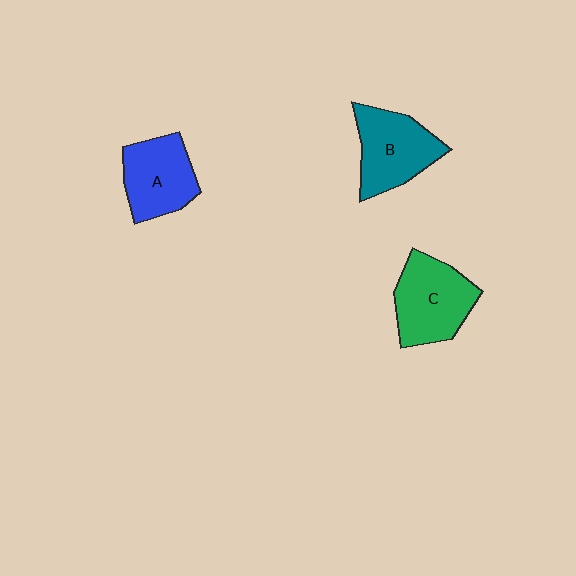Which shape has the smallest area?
Shape A (blue).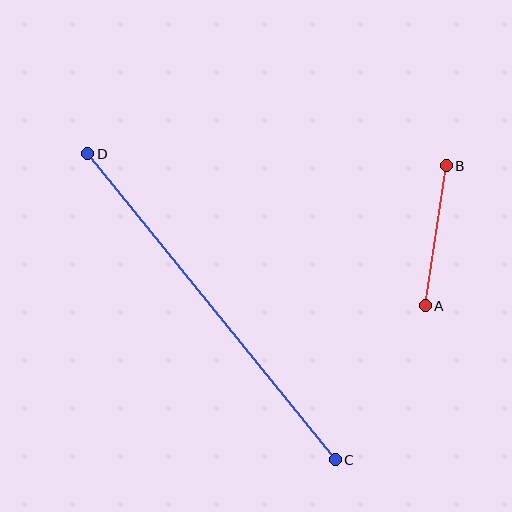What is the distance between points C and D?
The distance is approximately 394 pixels.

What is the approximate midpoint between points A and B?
The midpoint is at approximately (436, 236) pixels.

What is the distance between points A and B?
The distance is approximately 142 pixels.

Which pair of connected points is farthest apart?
Points C and D are farthest apart.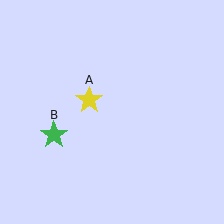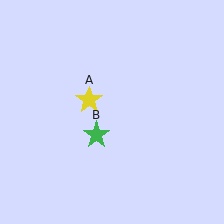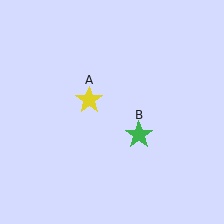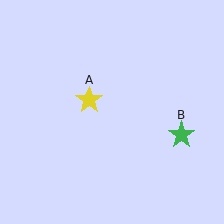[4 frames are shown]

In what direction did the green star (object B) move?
The green star (object B) moved right.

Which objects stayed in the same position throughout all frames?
Yellow star (object A) remained stationary.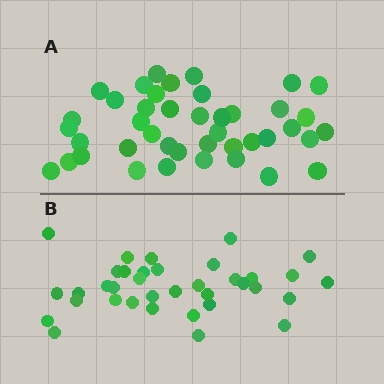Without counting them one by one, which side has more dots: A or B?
Region A (the top region) has more dots.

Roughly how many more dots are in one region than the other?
Region A has about 6 more dots than region B.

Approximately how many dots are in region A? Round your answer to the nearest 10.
About 40 dots. (The exact count is 42, which rounds to 40.)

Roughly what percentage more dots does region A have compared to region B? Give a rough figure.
About 15% more.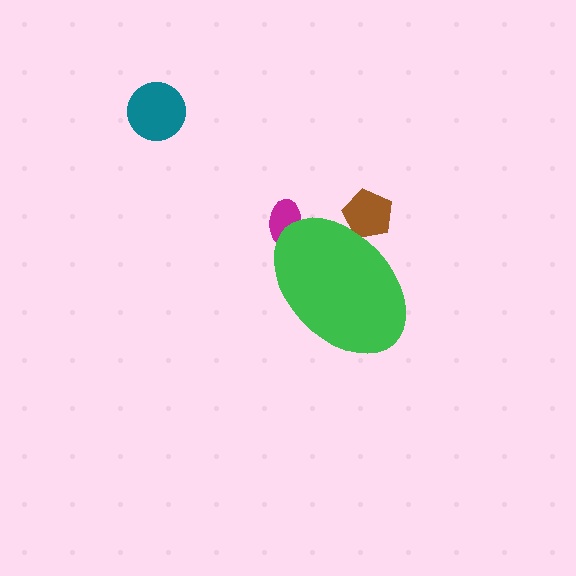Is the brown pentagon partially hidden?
Yes, the brown pentagon is partially hidden behind the green ellipse.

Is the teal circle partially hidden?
No, the teal circle is fully visible.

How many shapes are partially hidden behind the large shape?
2 shapes are partially hidden.